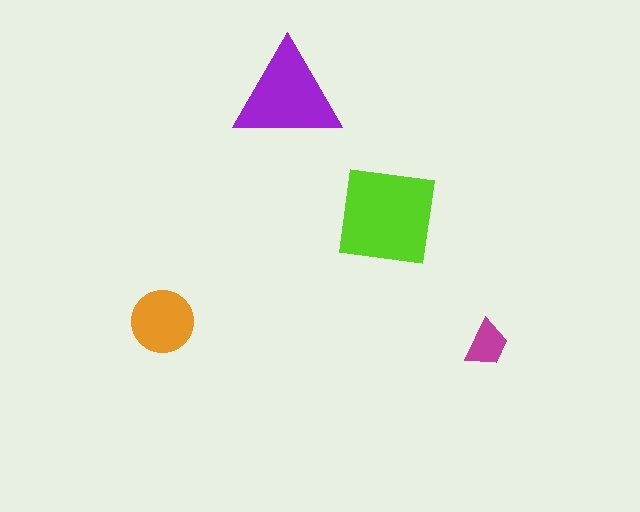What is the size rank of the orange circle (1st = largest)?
3rd.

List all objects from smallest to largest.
The magenta trapezoid, the orange circle, the purple triangle, the lime square.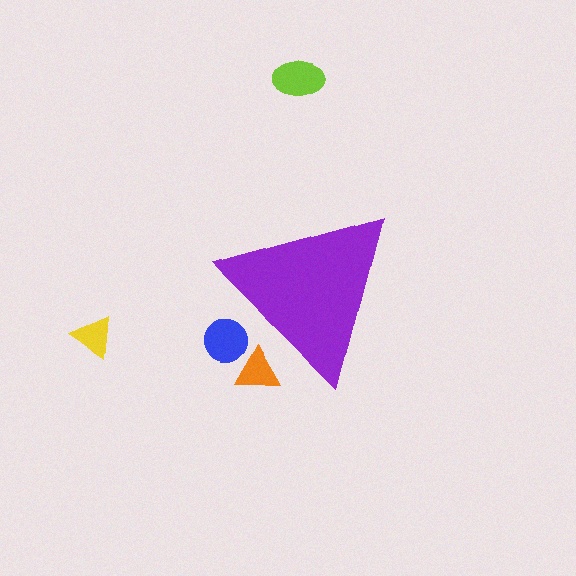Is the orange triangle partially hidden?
Yes, the orange triangle is partially hidden behind the purple triangle.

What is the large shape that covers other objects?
A purple triangle.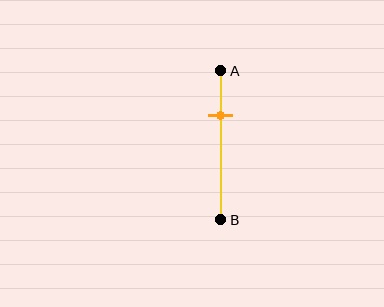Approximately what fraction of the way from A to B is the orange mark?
The orange mark is approximately 30% of the way from A to B.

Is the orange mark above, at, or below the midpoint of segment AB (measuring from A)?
The orange mark is above the midpoint of segment AB.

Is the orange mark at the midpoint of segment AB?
No, the mark is at about 30% from A, not at the 50% midpoint.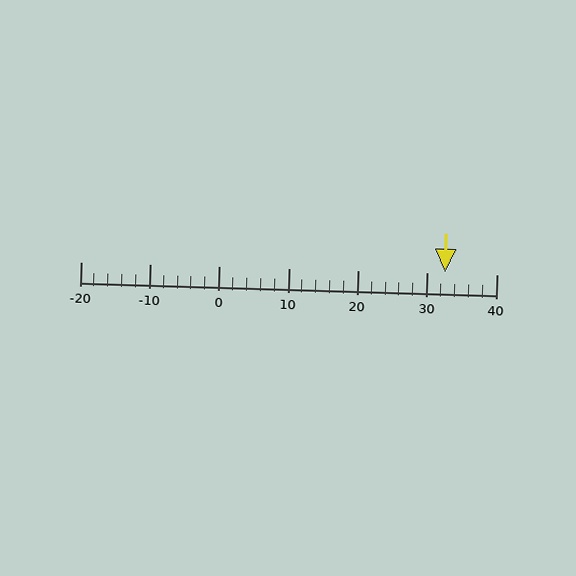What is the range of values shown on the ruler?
The ruler shows values from -20 to 40.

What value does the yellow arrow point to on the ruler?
The yellow arrow points to approximately 32.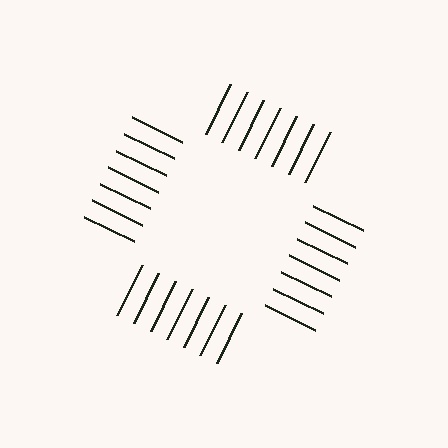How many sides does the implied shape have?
4 sides — the line-ends trace a square.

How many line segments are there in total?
28 — 7 along each of the 4 edges.